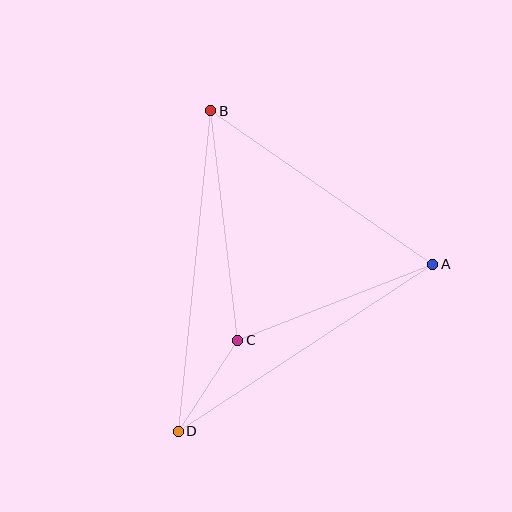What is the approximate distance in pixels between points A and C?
The distance between A and C is approximately 209 pixels.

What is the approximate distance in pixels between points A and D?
The distance between A and D is approximately 305 pixels.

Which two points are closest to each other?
Points C and D are closest to each other.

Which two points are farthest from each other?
Points B and D are farthest from each other.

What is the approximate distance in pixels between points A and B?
The distance between A and B is approximately 270 pixels.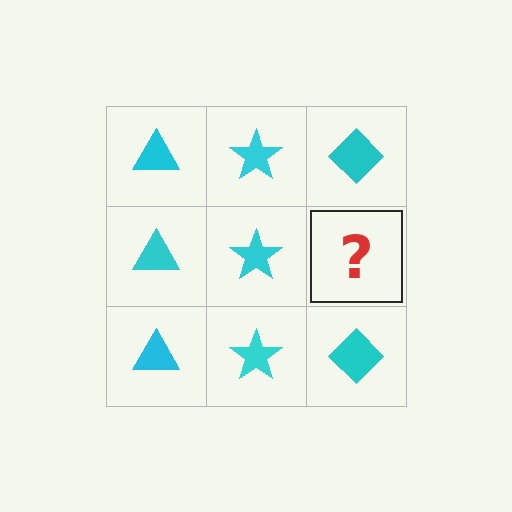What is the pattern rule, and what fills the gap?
The rule is that each column has a consistent shape. The gap should be filled with a cyan diamond.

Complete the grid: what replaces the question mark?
The question mark should be replaced with a cyan diamond.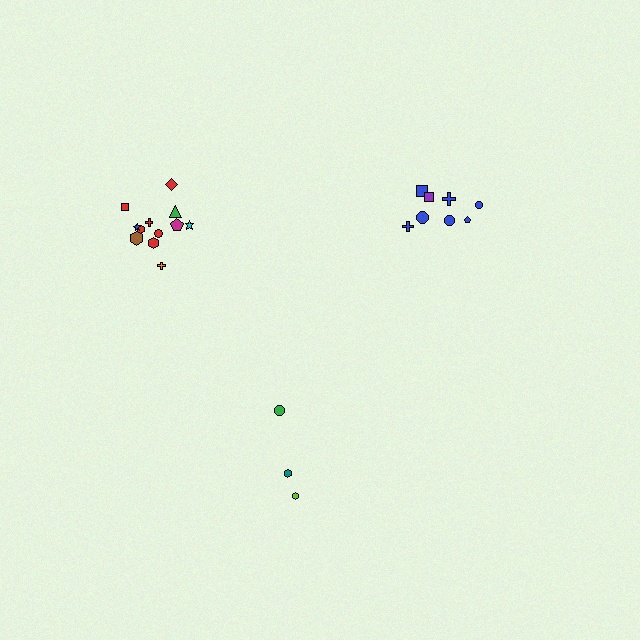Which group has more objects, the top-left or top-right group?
The top-left group.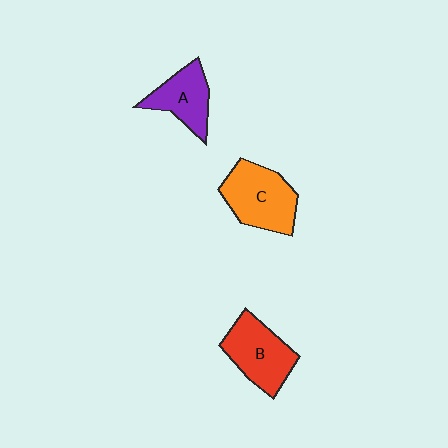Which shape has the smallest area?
Shape A (purple).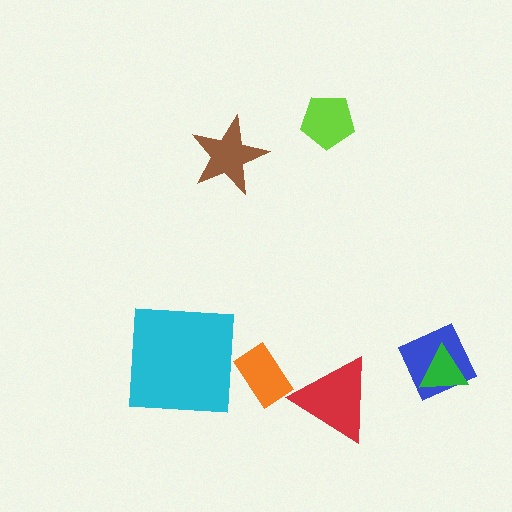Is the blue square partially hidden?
Yes, it is partially covered by another shape.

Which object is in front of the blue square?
The green triangle is in front of the blue square.